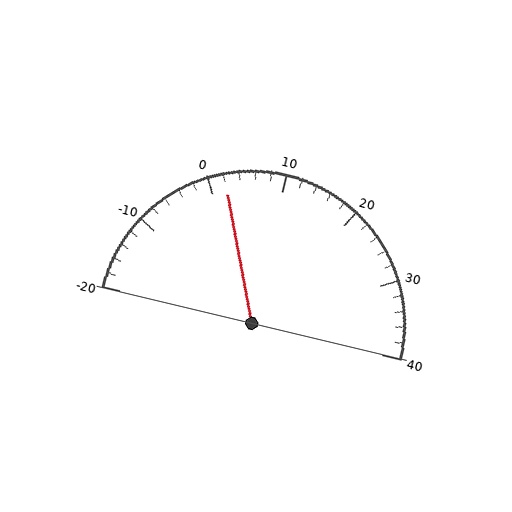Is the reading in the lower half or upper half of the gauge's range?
The reading is in the lower half of the range (-20 to 40).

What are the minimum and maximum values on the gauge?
The gauge ranges from -20 to 40.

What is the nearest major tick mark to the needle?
The nearest major tick mark is 0.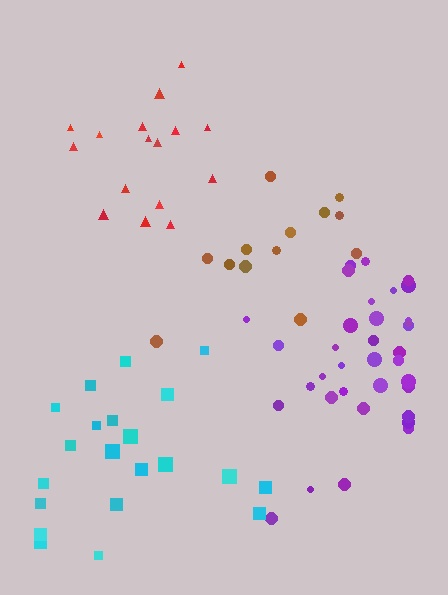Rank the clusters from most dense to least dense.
purple, red, brown, cyan.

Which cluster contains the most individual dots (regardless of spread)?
Purple (35).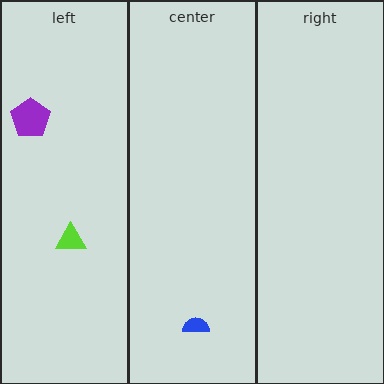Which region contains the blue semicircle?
The center region.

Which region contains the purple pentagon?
The left region.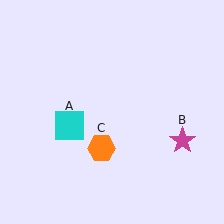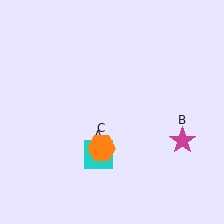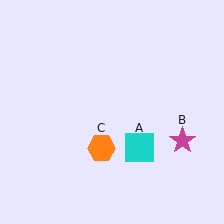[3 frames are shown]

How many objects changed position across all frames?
1 object changed position: cyan square (object A).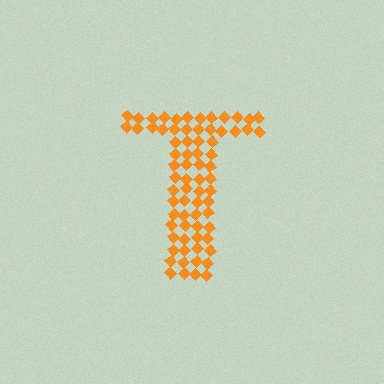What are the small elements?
The small elements are diamonds.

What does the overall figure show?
The overall figure shows the letter T.